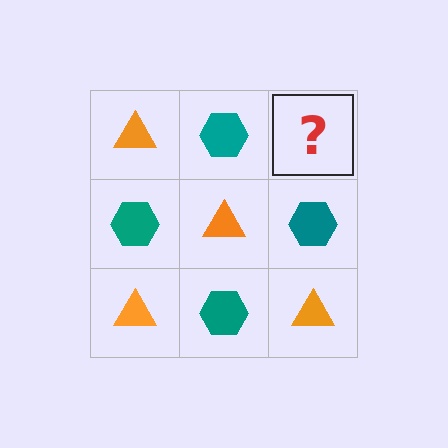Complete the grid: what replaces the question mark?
The question mark should be replaced with an orange triangle.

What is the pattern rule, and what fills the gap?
The rule is that it alternates orange triangle and teal hexagon in a checkerboard pattern. The gap should be filled with an orange triangle.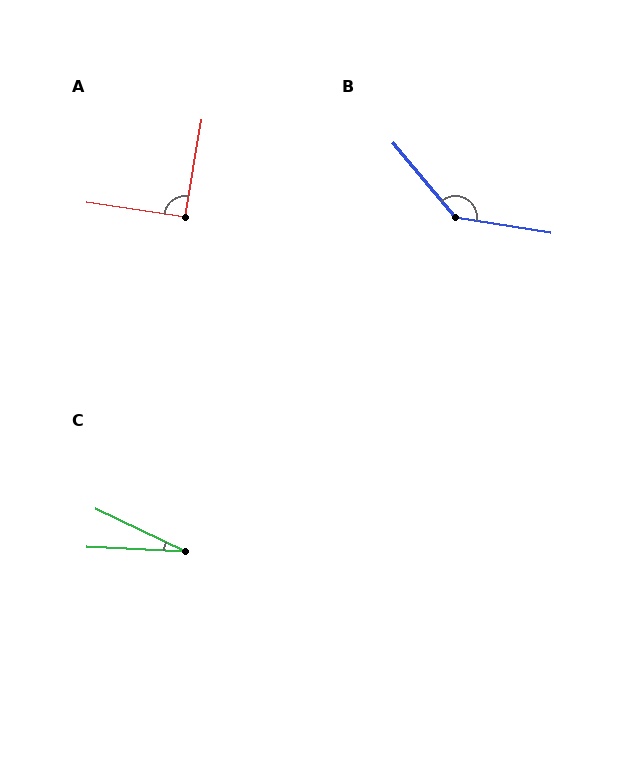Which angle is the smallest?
C, at approximately 22 degrees.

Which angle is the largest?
B, at approximately 139 degrees.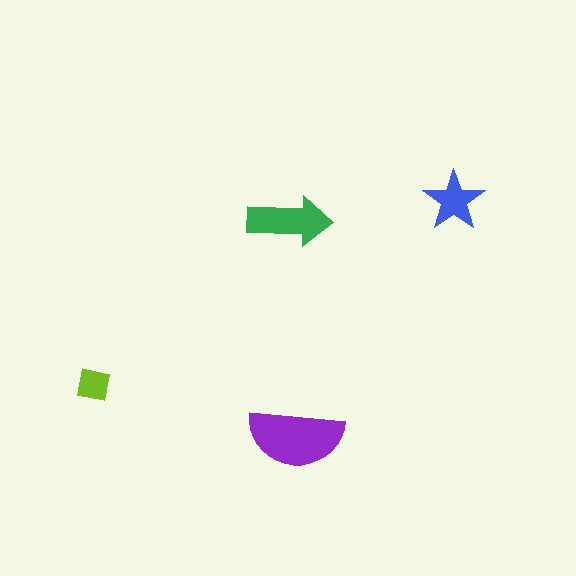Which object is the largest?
The purple semicircle.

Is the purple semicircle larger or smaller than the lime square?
Larger.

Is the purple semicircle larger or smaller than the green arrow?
Larger.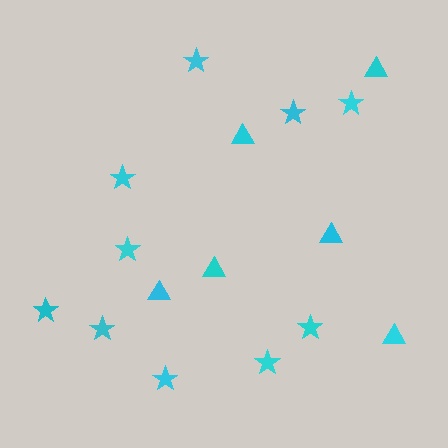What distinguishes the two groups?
There are 2 groups: one group of stars (10) and one group of triangles (6).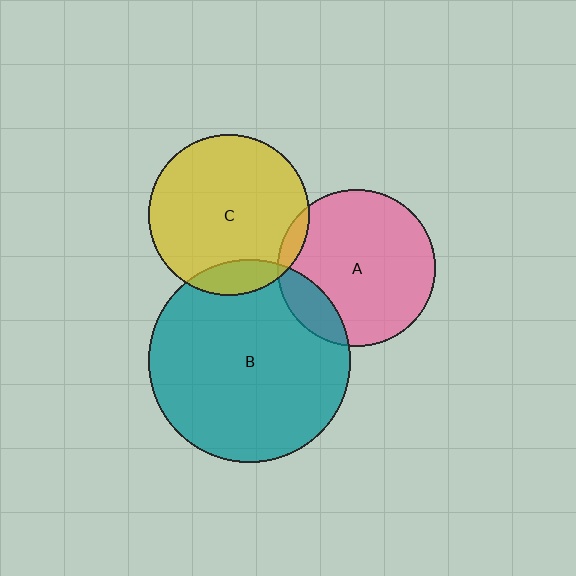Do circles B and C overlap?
Yes.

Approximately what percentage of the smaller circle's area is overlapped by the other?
Approximately 10%.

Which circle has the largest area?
Circle B (teal).